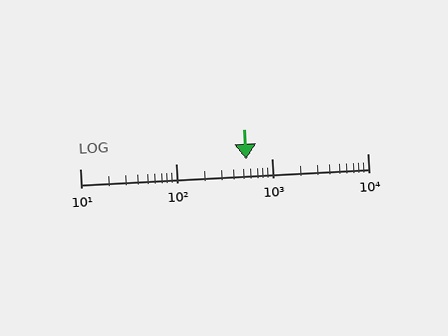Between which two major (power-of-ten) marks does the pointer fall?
The pointer is between 100 and 1000.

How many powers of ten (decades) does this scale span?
The scale spans 3 decades, from 10 to 10000.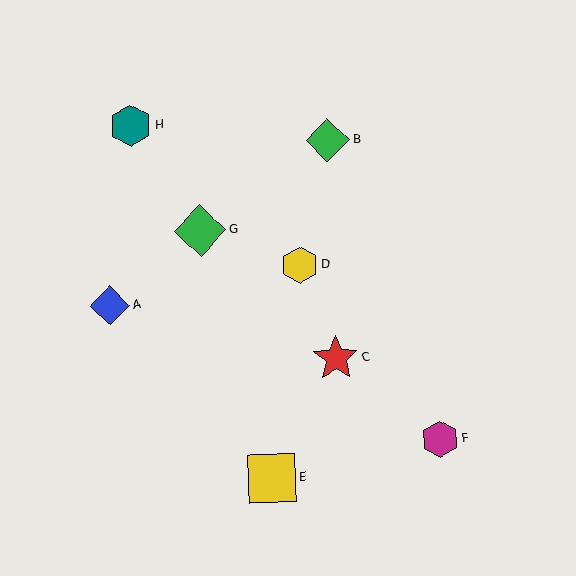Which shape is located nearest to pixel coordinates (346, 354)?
The red star (labeled C) at (336, 358) is nearest to that location.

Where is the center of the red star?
The center of the red star is at (336, 358).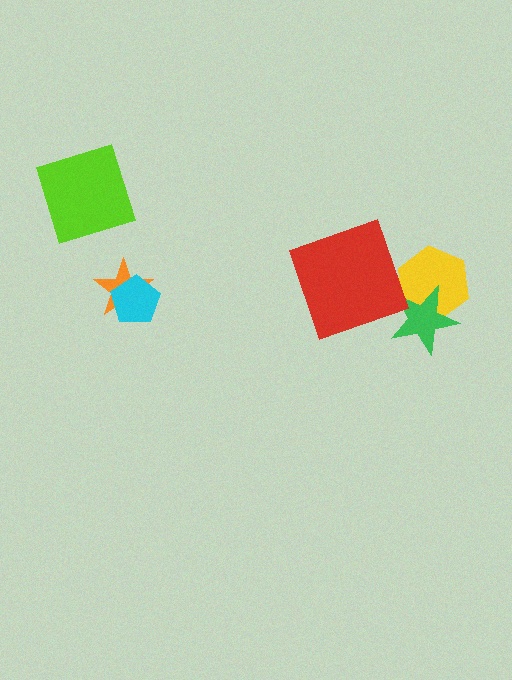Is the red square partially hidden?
No, no other shape covers it.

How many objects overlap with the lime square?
0 objects overlap with the lime square.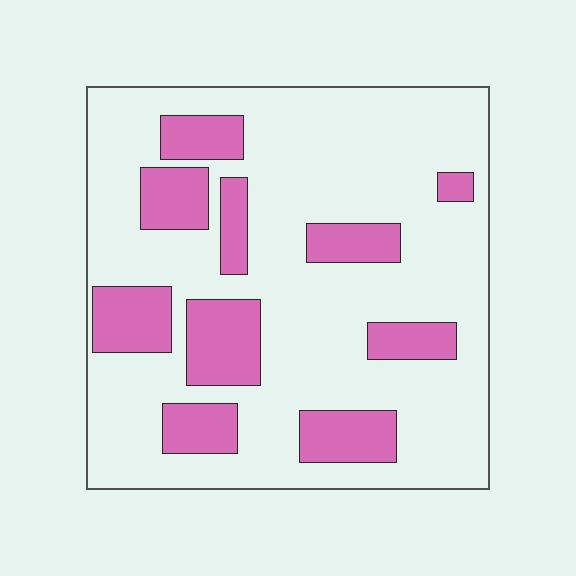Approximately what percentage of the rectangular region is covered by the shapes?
Approximately 25%.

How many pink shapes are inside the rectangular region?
10.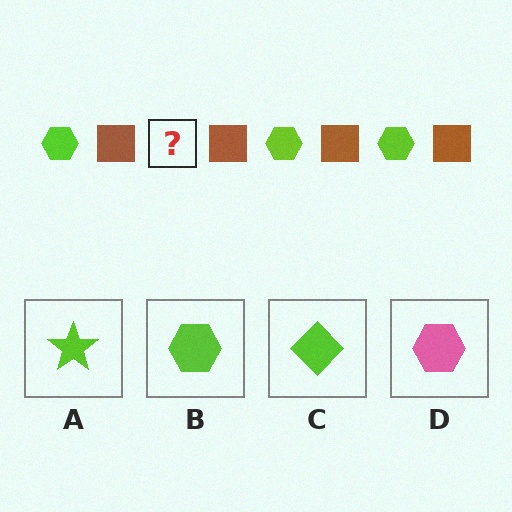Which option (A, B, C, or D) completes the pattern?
B.